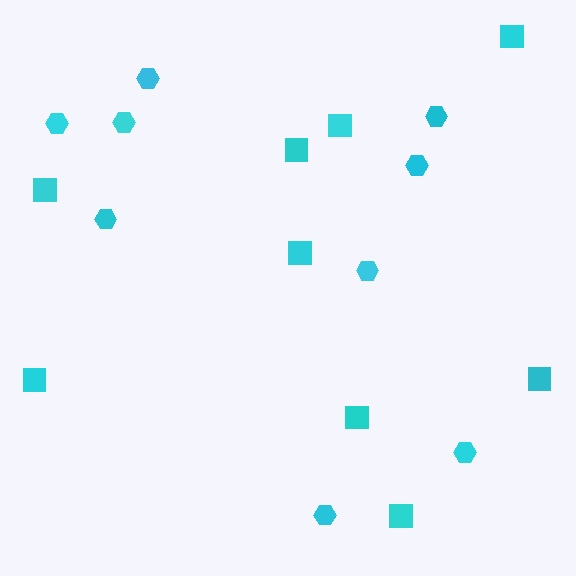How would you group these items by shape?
There are 2 groups: one group of squares (9) and one group of hexagons (9).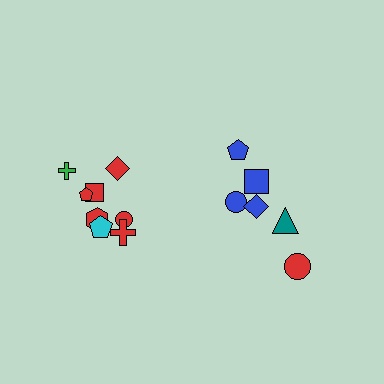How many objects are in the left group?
There are 8 objects.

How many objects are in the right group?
There are 6 objects.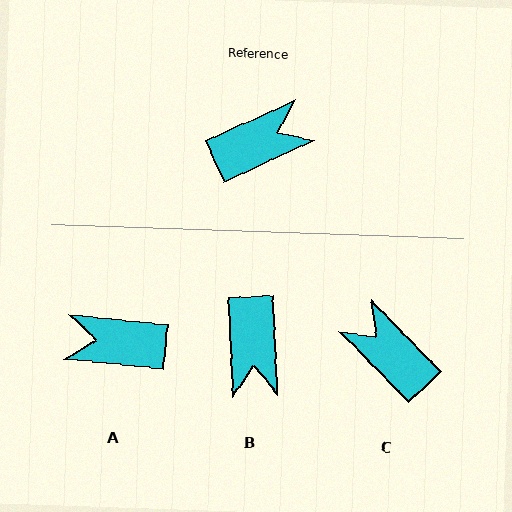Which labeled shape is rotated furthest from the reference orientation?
A, about 149 degrees away.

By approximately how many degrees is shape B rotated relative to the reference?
Approximately 112 degrees clockwise.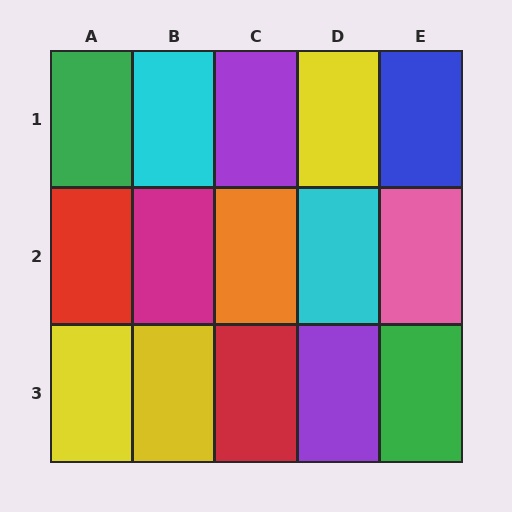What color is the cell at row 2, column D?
Cyan.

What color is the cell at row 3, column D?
Purple.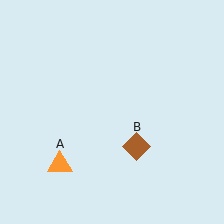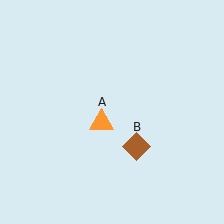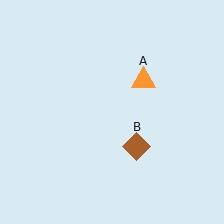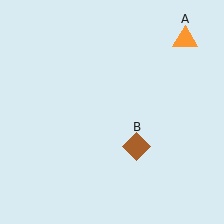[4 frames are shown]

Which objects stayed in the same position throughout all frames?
Brown diamond (object B) remained stationary.